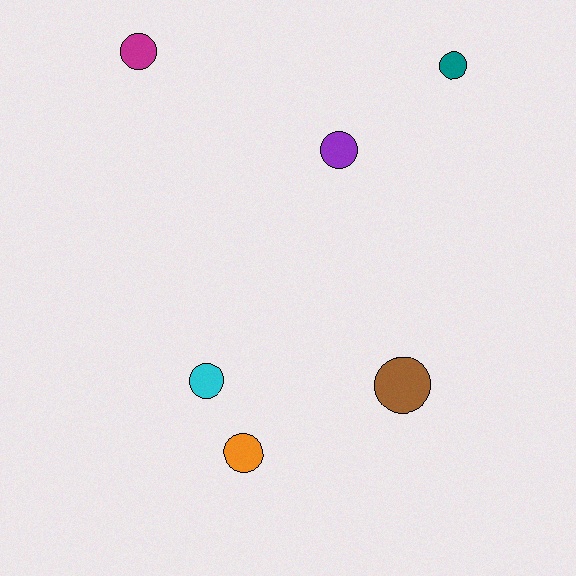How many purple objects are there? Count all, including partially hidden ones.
There is 1 purple object.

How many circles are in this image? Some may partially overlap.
There are 6 circles.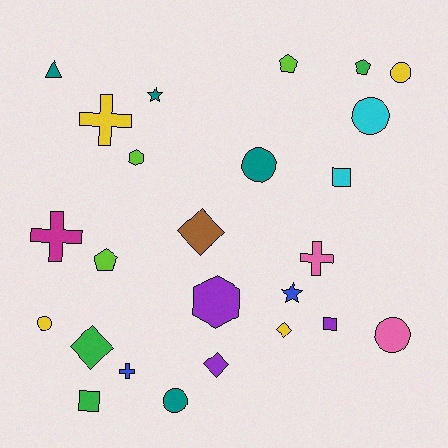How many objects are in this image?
There are 25 objects.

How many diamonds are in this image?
There are 4 diamonds.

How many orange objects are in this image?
There are no orange objects.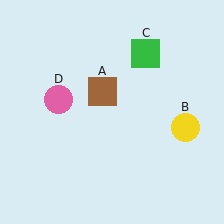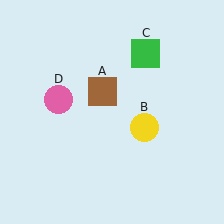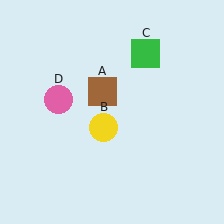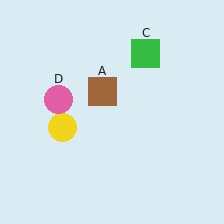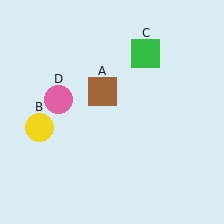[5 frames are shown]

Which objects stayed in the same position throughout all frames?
Brown square (object A) and green square (object C) and pink circle (object D) remained stationary.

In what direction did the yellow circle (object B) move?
The yellow circle (object B) moved left.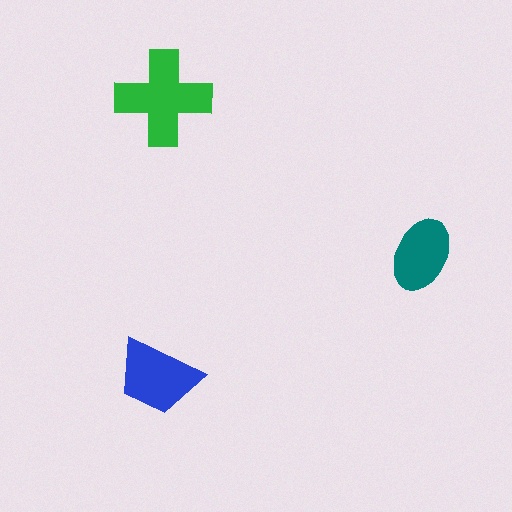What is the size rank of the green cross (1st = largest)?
1st.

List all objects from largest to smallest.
The green cross, the blue trapezoid, the teal ellipse.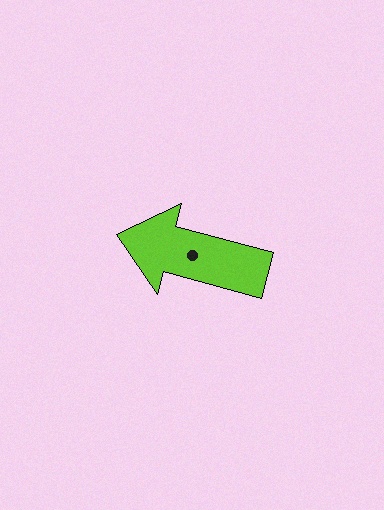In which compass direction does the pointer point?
West.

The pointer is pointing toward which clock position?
Roughly 10 o'clock.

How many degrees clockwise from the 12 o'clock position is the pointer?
Approximately 285 degrees.